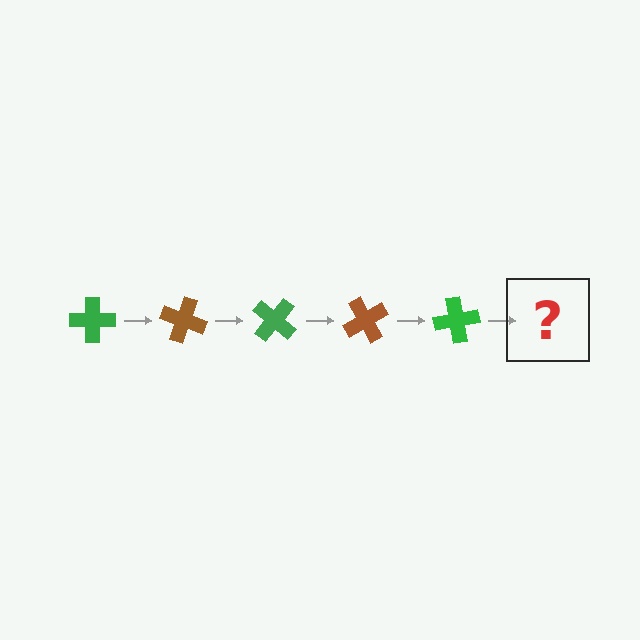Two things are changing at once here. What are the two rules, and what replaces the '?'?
The two rules are that it rotates 20 degrees each step and the color cycles through green and brown. The '?' should be a brown cross, rotated 100 degrees from the start.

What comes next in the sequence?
The next element should be a brown cross, rotated 100 degrees from the start.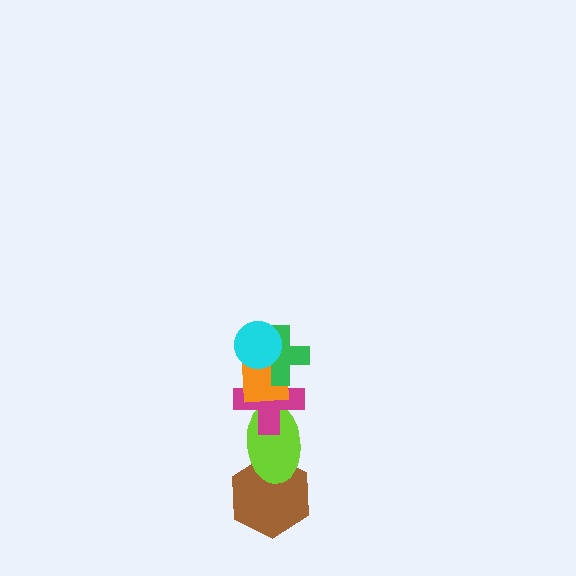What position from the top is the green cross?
The green cross is 2nd from the top.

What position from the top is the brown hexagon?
The brown hexagon is 6th from the top.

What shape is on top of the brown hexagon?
The lime ellipse is on top of the brown hexagon.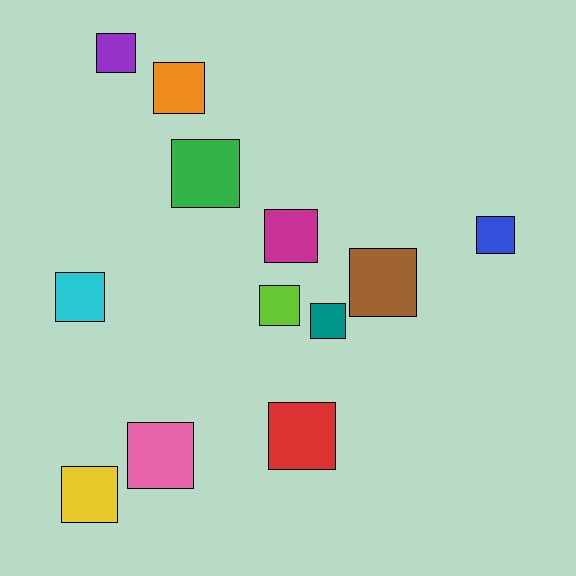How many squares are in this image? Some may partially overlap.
There are 12 squares.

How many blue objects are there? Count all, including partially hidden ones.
There is 1 blue object.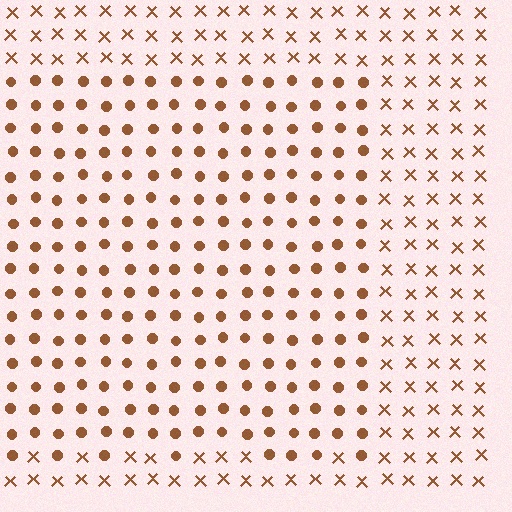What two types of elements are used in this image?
The image uses circles inside the rectangle region and X marks outside it.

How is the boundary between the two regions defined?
The boundary is defined by a change in element shape: circles inside vs. X marks outside. All elements share the same color and spacing.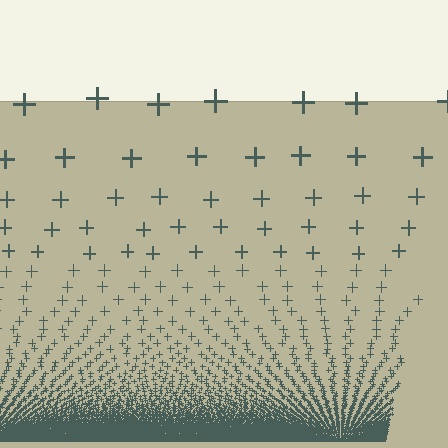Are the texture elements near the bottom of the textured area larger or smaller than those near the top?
Smaller. The gradient is inverted — elements near the bottom are smaller and denser.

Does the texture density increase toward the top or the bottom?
Density increases toward the bottom.